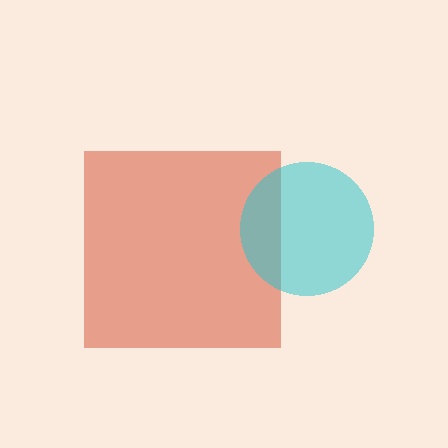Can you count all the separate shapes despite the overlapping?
Yes, there are 2 separate shapes.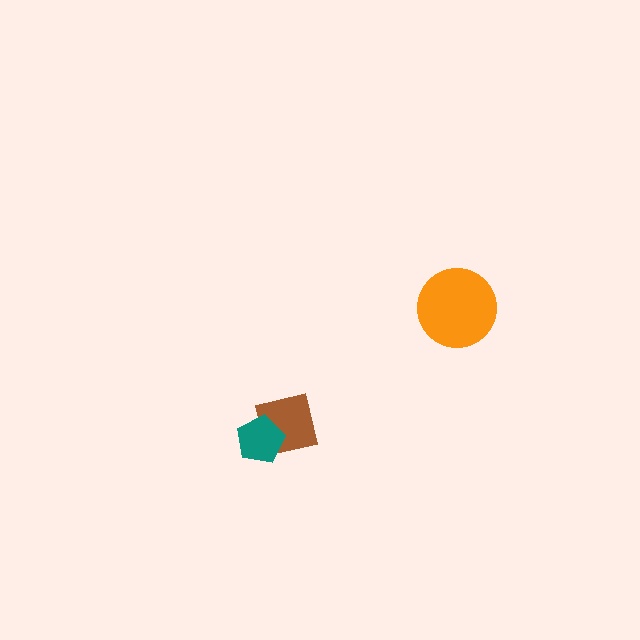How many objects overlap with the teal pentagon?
1 object overlaps with the teal pentagon.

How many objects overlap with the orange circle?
0 objects overlap with the orange circle.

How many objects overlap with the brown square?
1 object overlaps with the brown square.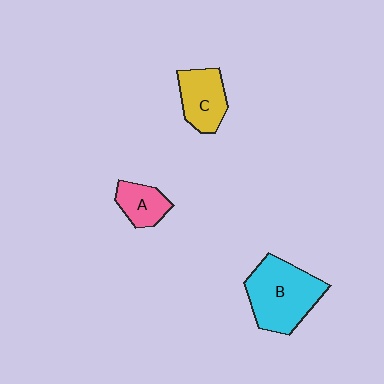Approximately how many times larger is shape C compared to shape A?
Approximately 1.4 times.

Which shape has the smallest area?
Shape A (pink).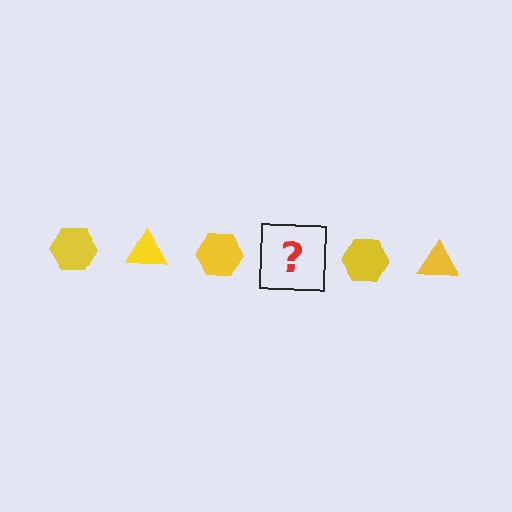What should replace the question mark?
The question mark should be replaced with a yellow triangle.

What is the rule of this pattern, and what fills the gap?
The rule is that the pattern cycles through hexagon, triangle shapes in yellow. The gap should be filled with a yellow triangle.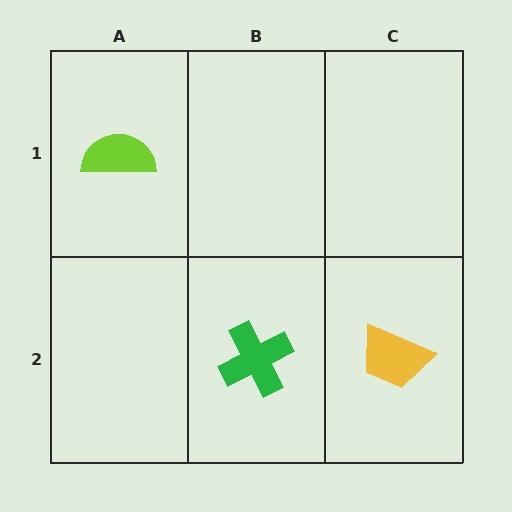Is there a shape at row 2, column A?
No, that cell is empty.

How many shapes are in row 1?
1 shape.